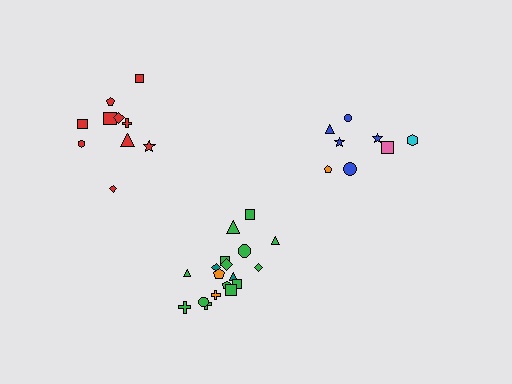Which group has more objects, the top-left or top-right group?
The top-left group.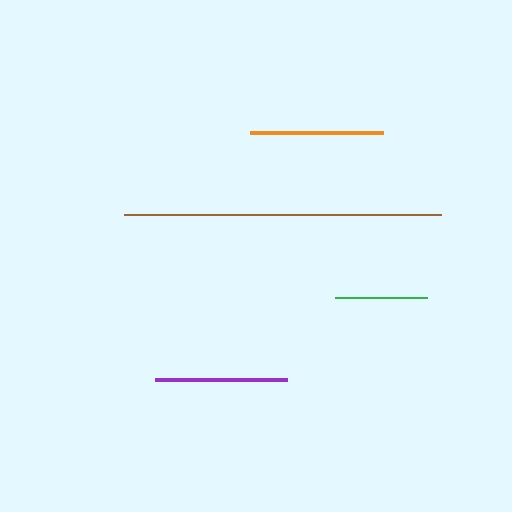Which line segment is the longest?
The brown line is the longest at approximately 317 pixels.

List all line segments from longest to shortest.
From longest to shortest: brown, orange, purple, green.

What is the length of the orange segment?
The orange segment is approximately 133 pixels long.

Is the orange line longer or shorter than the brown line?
The brown line is longer than the orange line.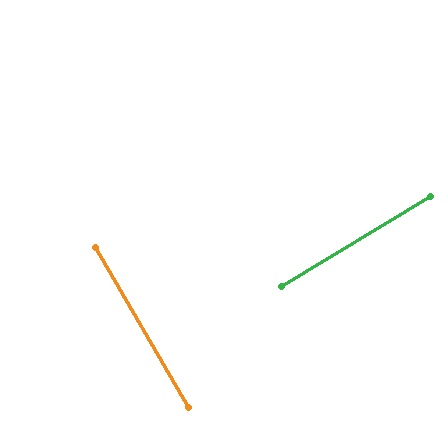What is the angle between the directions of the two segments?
Approximately 89 degrees.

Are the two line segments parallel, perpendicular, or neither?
Perpendicular — they meet at approximately 89°.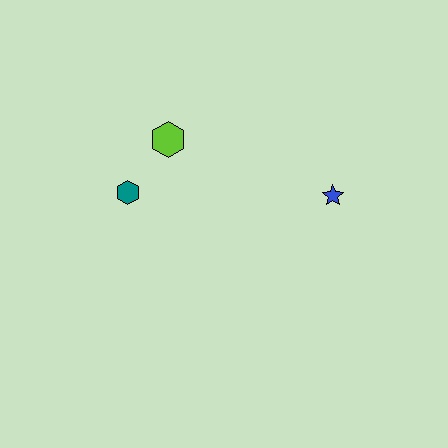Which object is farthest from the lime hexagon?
The blue star is farthest from the lime hexagon.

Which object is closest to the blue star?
The lime hexagon is closest to the blue star.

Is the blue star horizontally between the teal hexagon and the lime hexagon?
No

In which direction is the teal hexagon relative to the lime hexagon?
The teal hexagon is below the lime hexagon.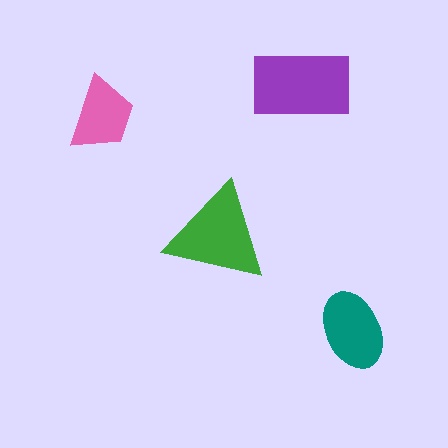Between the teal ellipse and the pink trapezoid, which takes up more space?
The teal ellipse.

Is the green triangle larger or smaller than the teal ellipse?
Larger.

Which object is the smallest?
The pink trapezoid.